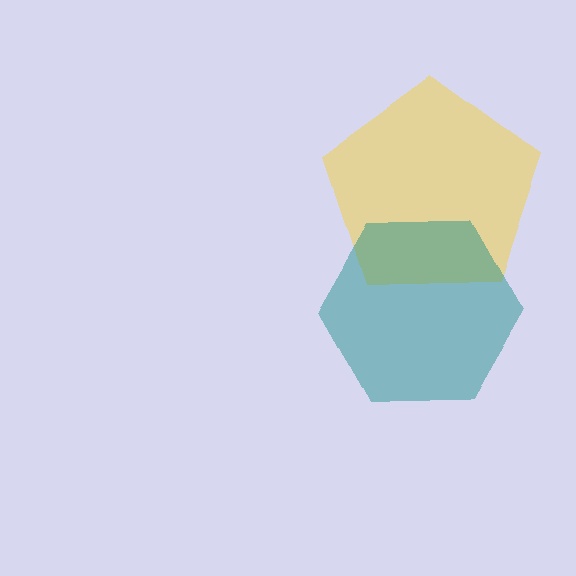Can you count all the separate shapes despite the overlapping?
Yes, there are 2 separate shapes.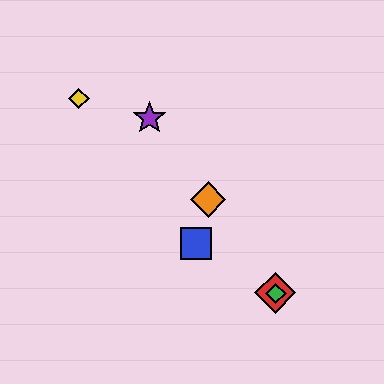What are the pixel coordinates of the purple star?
The purple star is at (149, 118).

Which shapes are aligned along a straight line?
The red diamond, the green diamond, the purple star, the orange diamond are aligned along a straight line.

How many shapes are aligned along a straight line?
4 shapes (the red diamond, the green diamond, the purple star, the orange diamond) are aligned along a straight line.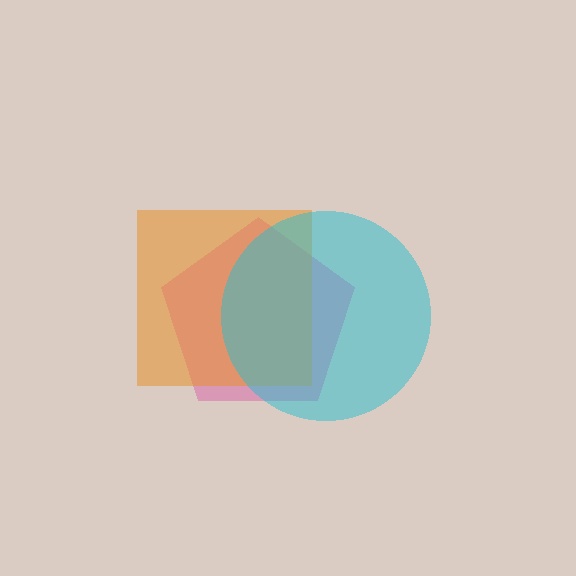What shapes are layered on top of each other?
The layered shapes are: a pink pentagon, an orange square, a cyan circle.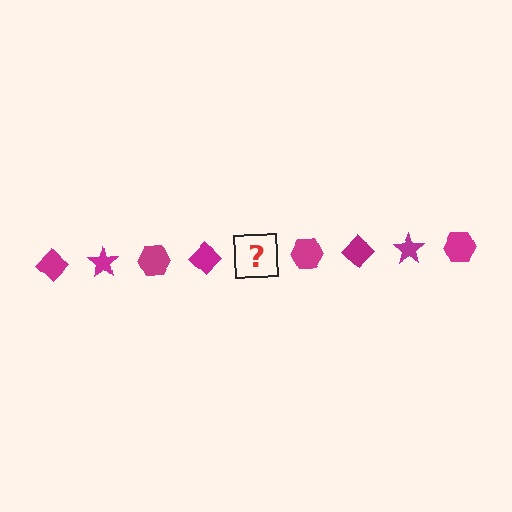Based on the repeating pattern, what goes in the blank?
The blank should be a magenta star.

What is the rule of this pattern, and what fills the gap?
The rule is that the pattern cycles through diamond, star, hexagon shapes in magenta. The gap should be filled with a magenta star.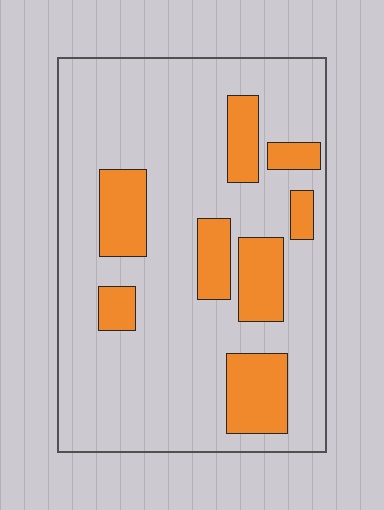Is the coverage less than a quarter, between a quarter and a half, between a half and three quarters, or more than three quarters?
Less than a quarter.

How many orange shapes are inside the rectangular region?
8.